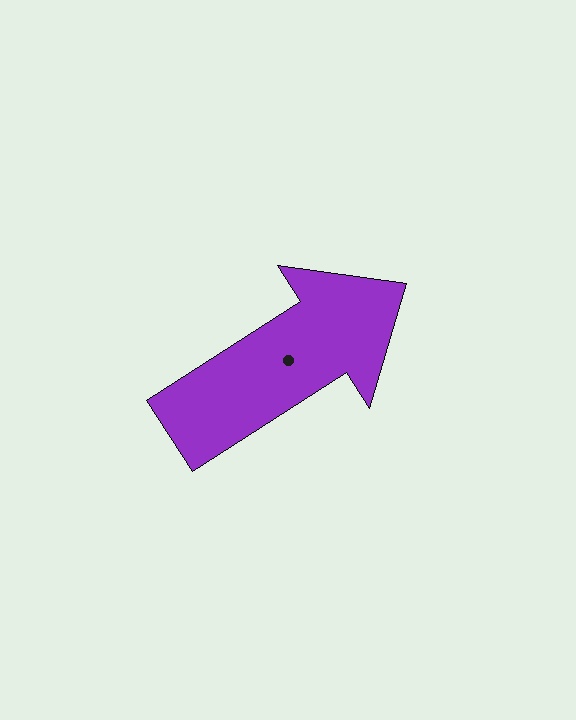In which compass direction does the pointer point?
Northeast.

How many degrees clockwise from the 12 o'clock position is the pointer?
Approximately 57 degrees.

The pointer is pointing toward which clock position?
Roughly 2 o'clock.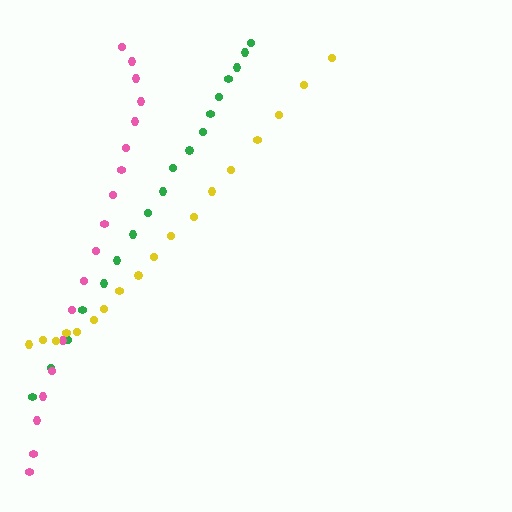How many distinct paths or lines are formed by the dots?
There are 3 distinct paths.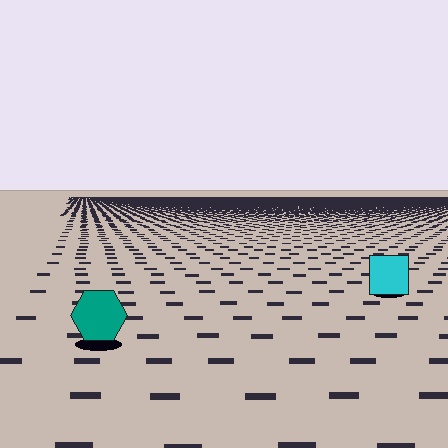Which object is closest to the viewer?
The teal hexagon is closest. The texture marks near it are larger and more spread out.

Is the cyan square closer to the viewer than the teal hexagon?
No. The teal hexagon is closer — you can tell from the texture gradient: the ground texture is coarser near it.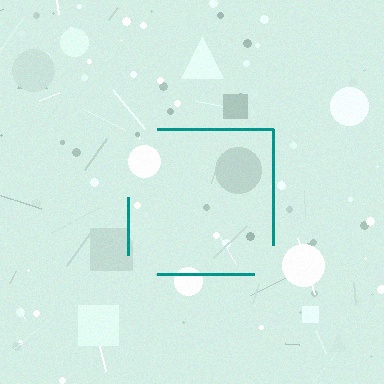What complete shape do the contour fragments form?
The contour fragments form a square.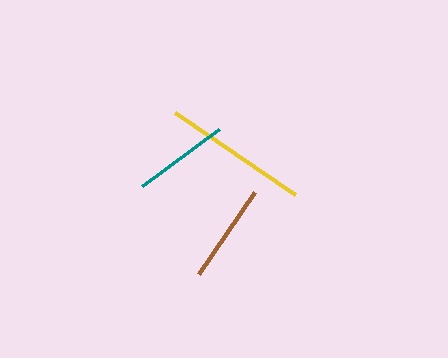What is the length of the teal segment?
The teal segment is approximately 96 pixels long.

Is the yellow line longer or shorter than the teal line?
The yellow line is longer than the teal line.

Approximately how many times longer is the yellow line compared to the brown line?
The yellow line is approximately 1.5 times the length of the brown line.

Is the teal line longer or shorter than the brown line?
The brown line is longer than the teal line.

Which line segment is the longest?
The yellow line is the longest at approximately 146 pixels.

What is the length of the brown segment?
The brown segment is approximately 99 pixels long.